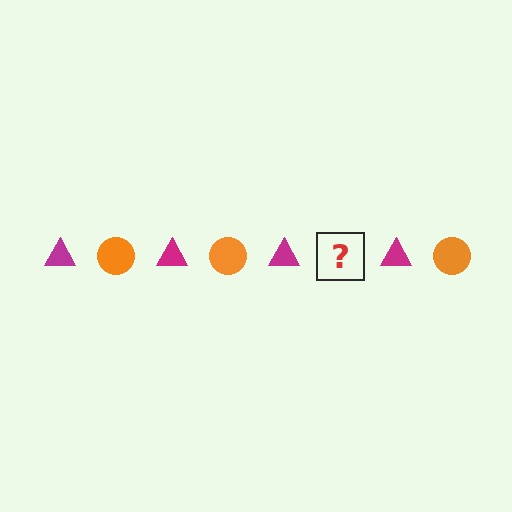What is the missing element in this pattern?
The missing element is an orange circle.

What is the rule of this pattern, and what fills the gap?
The rule is that the pattern alternates between magenta triangle and orange circle. The gap should be filled with an orange circle.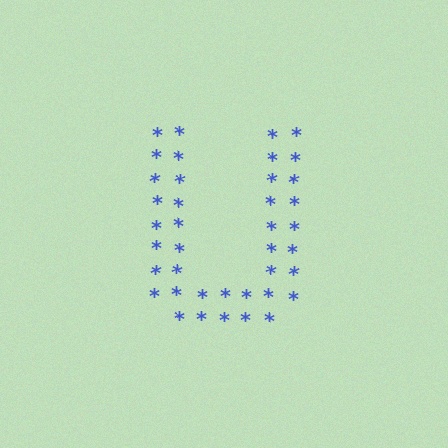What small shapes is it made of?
It is made of small asterisks.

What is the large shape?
The large shape is the letter U.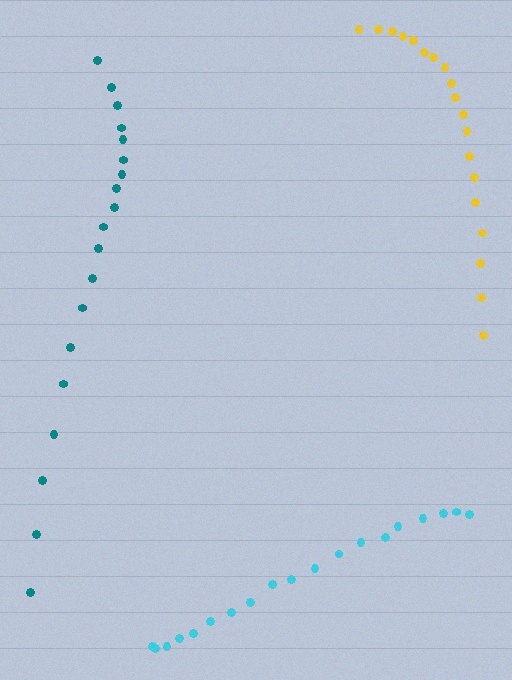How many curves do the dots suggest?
There are 3 distinct paths.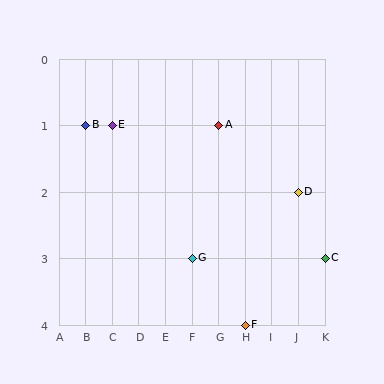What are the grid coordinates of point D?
Point D is at grid coordinates (J, 2).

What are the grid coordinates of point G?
Point G is at grid coordinates (F, 3).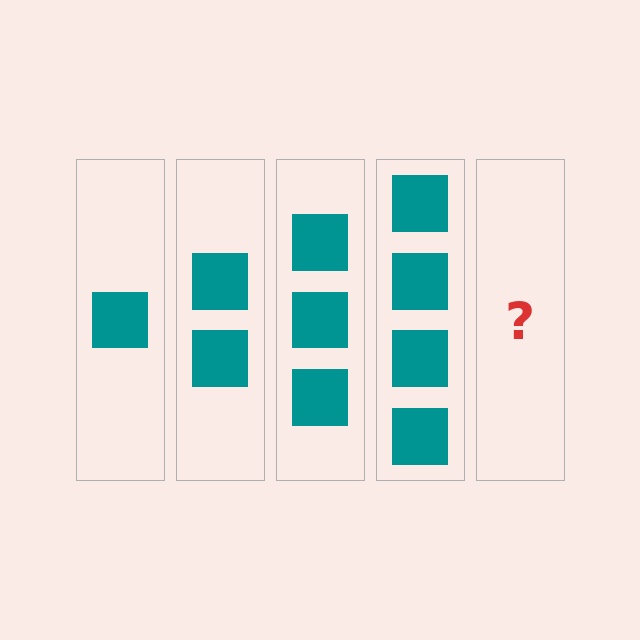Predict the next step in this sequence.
The next step is 5 squares.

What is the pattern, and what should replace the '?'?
The pattern is that each step adds one more square. The '?' should be 5 squares.